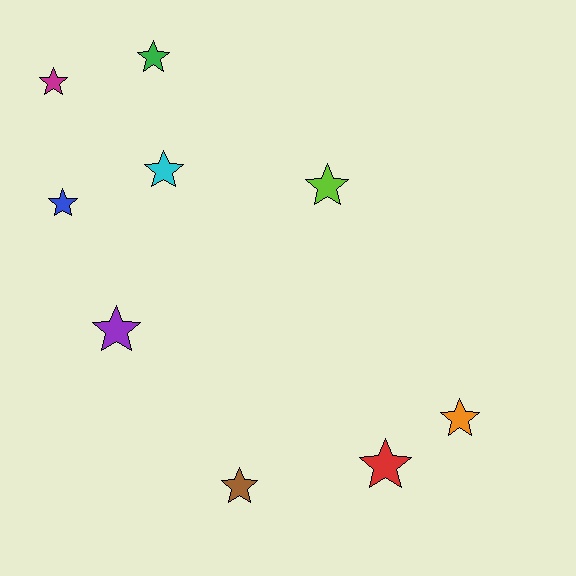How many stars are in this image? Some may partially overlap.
There are 9 stars.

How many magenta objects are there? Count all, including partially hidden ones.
There is 1 magenta object.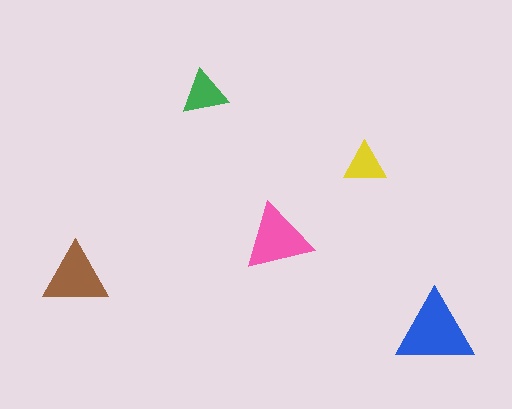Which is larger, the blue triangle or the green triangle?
The blue one.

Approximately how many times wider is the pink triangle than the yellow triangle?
About 1.5 times wider.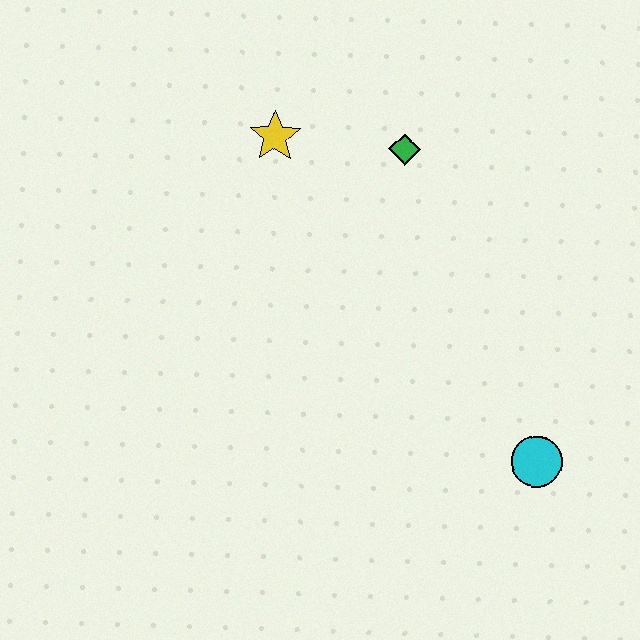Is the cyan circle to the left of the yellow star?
No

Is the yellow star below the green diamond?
No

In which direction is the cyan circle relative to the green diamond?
The cyan circle is below the green diamond.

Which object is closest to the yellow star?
The green diamond is closest to the yellow star.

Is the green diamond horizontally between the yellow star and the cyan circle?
Yes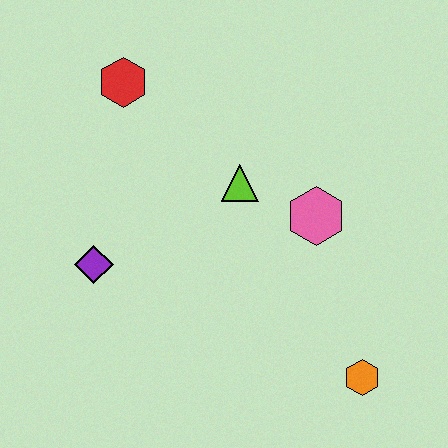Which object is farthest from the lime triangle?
The orange hexagon is farthest from the lime triangle.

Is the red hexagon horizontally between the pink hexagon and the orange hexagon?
No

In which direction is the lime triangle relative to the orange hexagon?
The lime triangle is above the orange hexagon.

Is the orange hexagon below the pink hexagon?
Yes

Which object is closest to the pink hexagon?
The lime triangle is closest to the pink hexagon.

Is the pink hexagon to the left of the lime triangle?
No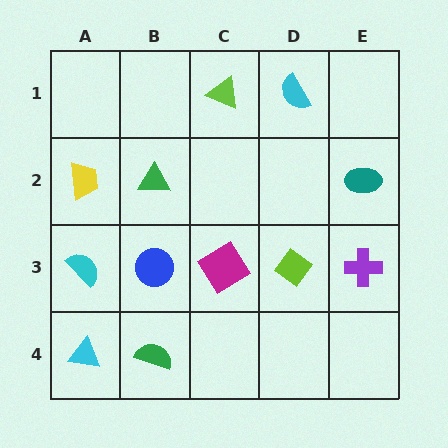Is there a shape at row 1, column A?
No, that cell is empty.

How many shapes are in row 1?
2 shapes.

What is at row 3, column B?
A blue circle.